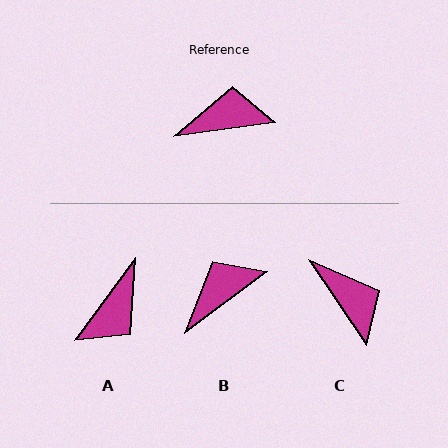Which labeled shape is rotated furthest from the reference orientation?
A, about 134 degrees away.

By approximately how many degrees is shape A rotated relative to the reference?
Approximately 134 degrees clockwise.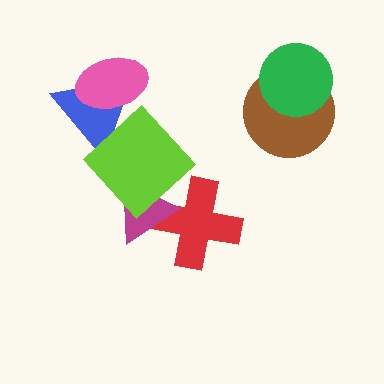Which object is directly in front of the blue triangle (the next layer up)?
The pink ellipse is directly in front of the blue triangle.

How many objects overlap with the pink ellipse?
1 object overlaps with the pink ellipse.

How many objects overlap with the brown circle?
1 object overlaps with the brown circle.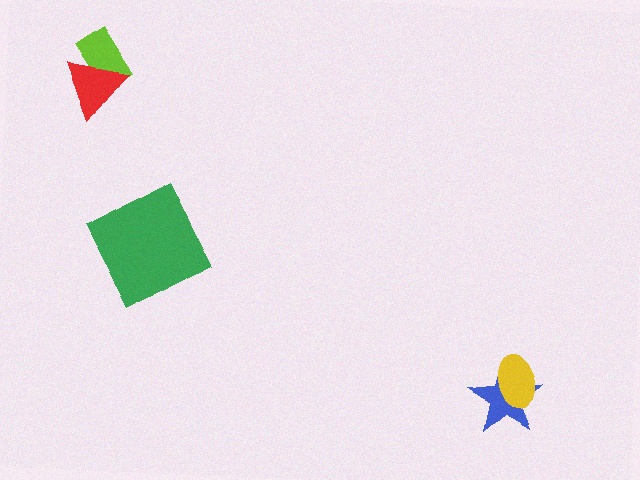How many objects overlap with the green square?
0 objects overlap with the green square.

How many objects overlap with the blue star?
1 object overlaps with the blue star.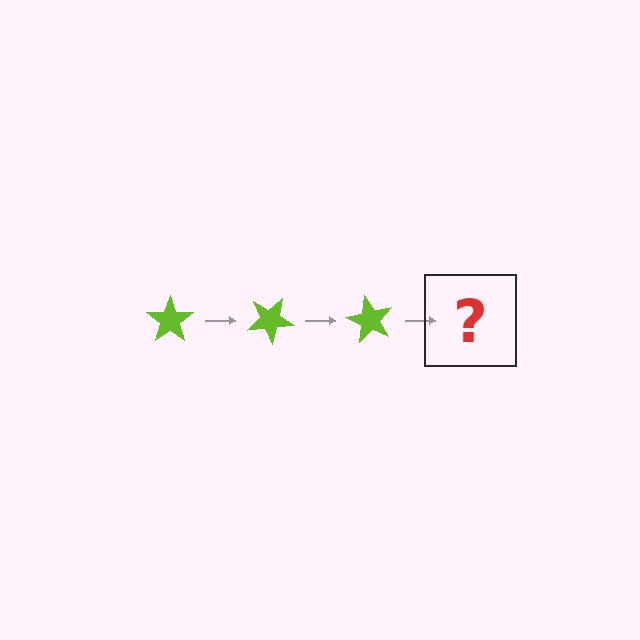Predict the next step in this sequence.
The next step is a lime star rotated 90 degrees.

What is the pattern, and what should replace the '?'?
The pattern is that the star rotates 30 degrees each step. The '?' should be a lime star rotated 90 degrees.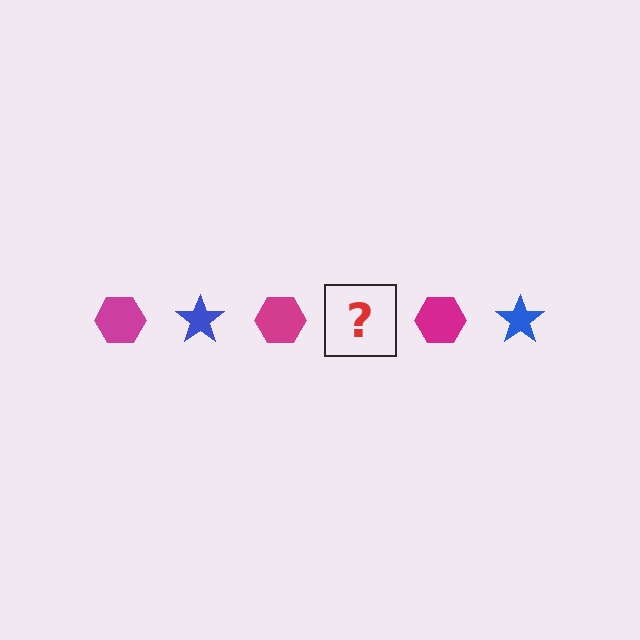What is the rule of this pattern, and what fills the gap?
The rule is that the pattern alternates between magenta hexagon and blue star. The gap should be filled with a blue star.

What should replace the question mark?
The question mark should be replaced with a blue star.